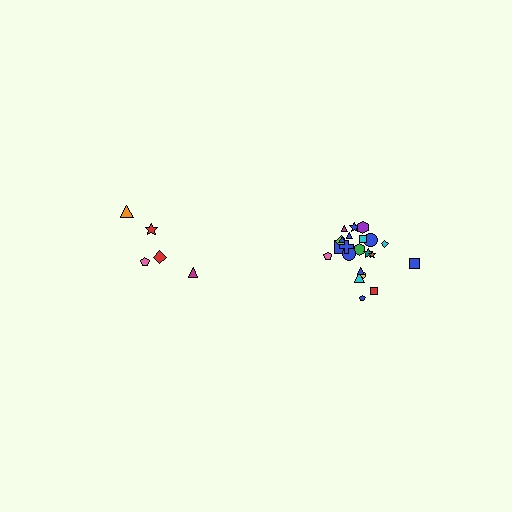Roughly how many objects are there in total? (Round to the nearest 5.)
Roughly 25 objects in total.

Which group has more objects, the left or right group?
The right group.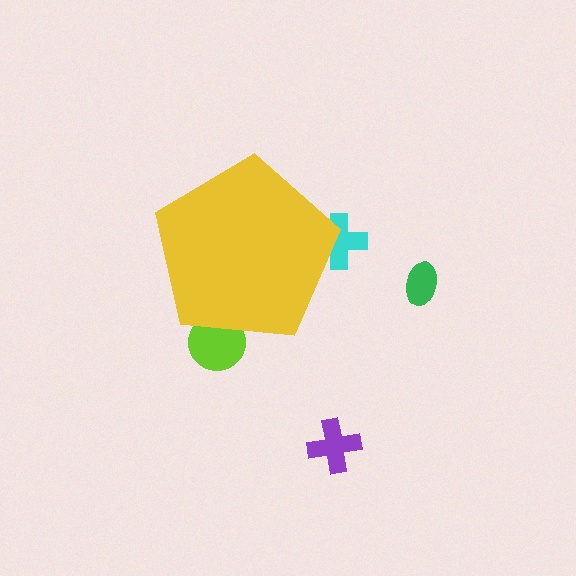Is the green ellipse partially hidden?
No, the green ellipse is fully visible.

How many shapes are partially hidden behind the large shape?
2 shapes are partially hidden.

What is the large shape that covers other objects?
A yellow pentagon.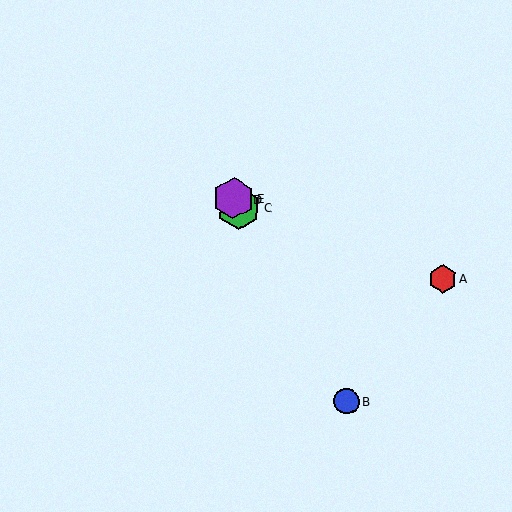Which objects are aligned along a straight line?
Objects B, C, D, E are aligned along a straight line.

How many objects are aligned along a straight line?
4 objects (B, C, D, E) are aligned along a straight line.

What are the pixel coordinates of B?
Object B is at (346, 401).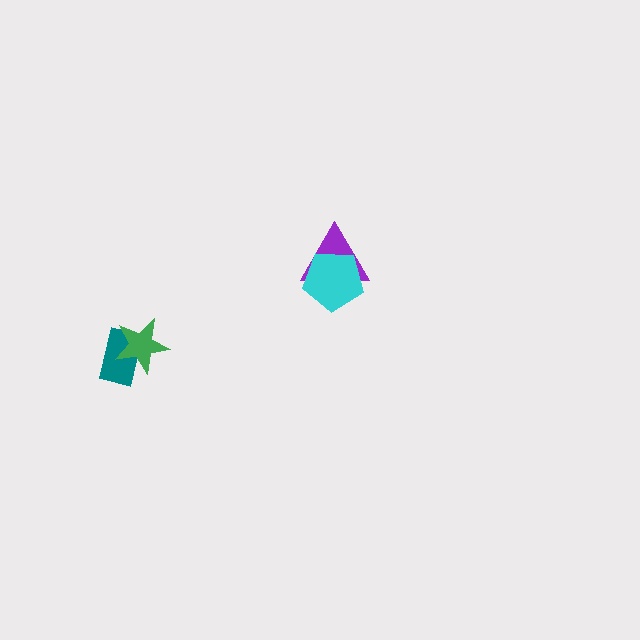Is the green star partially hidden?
No, no other shape covers it.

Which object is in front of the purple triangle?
The cyan pentagon is in front of the purple triangle.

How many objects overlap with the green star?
1 object overlaps with the green star.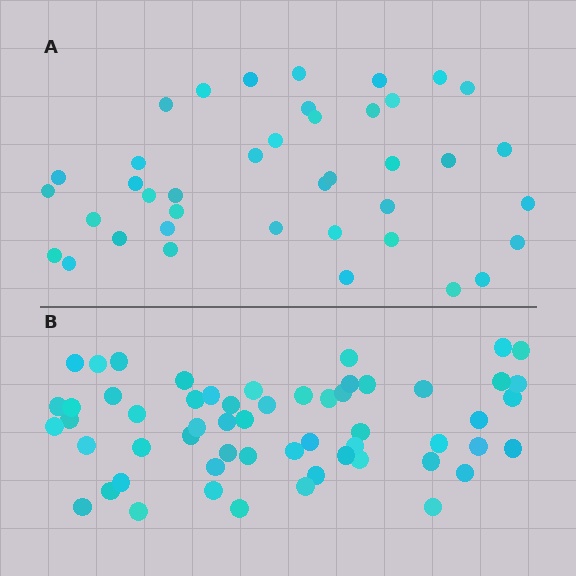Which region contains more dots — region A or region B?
Region B (the bottom region) has more dots.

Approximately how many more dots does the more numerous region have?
Region B has approximately 15 more dots than region A.